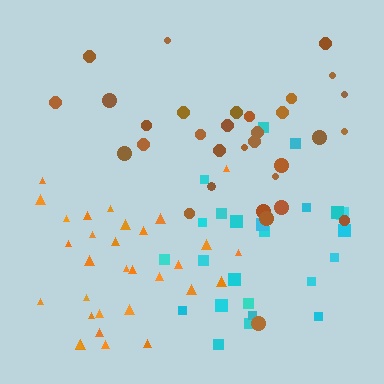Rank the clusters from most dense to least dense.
cyan, orange, brown.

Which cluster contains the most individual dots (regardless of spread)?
Brown (32).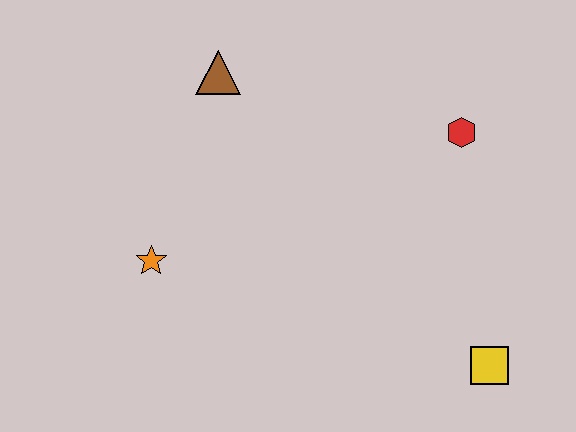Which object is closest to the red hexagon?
The yellow square is closest to the red hexagon.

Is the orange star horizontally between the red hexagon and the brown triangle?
No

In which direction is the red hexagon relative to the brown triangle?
The red hexagon is to the right of the brown triangle.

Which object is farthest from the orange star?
The yellow square is farthest from the orange star.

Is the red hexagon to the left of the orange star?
No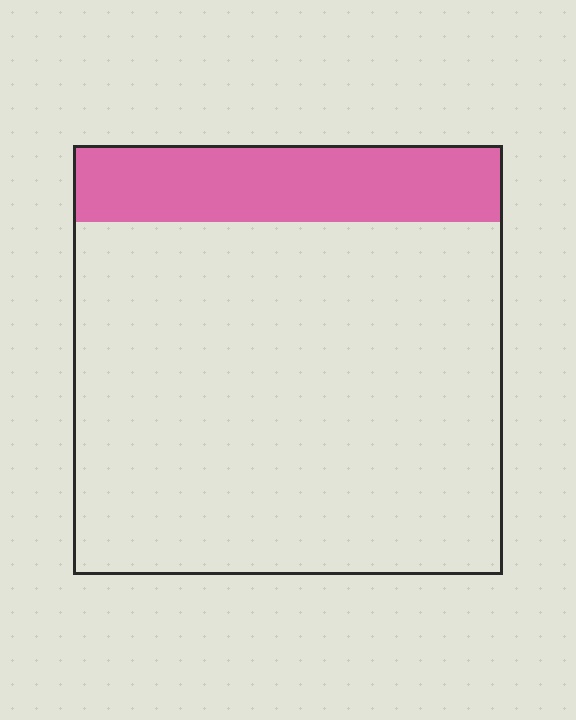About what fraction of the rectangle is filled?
About one sixth (1/6).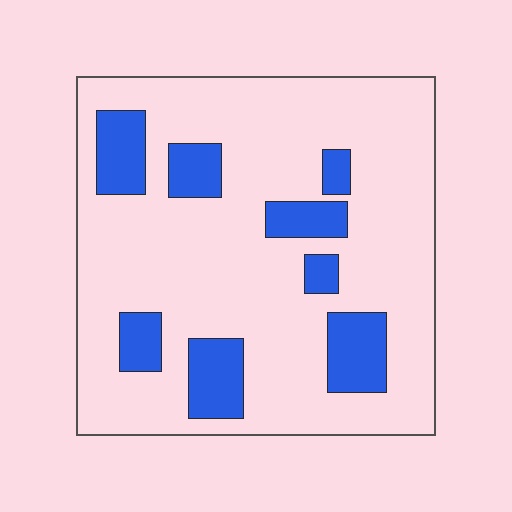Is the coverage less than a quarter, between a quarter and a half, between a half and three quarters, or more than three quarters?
Less than a quarter.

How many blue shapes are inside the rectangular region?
8.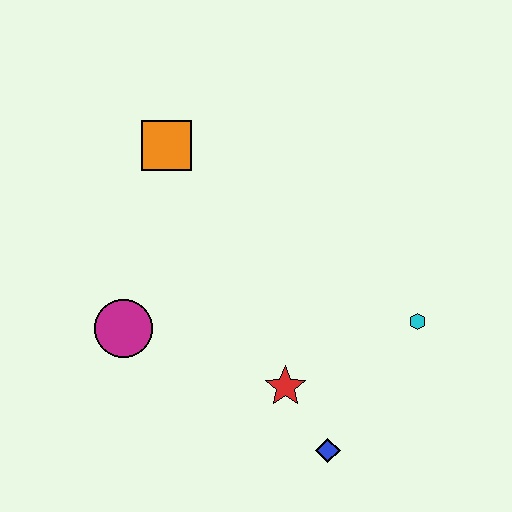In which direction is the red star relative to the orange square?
The red star is below the orange square.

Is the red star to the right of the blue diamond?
No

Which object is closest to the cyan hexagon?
The red star is closest to the cyan hexagon.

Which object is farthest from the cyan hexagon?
The orange square is farthest from the cyan hexagon.